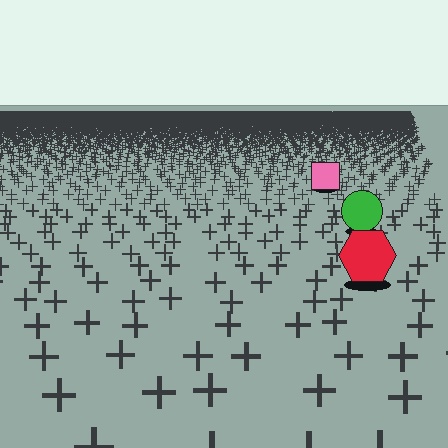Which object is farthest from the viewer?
The pink square is farthest from the viewer. It appears smaller and the ground texture around it is denser.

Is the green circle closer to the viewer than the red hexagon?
No. The red hexagon is closer — you can tell from the texture gradient: the ground texture is coarser near it.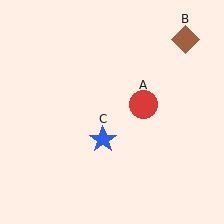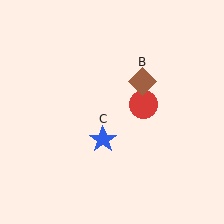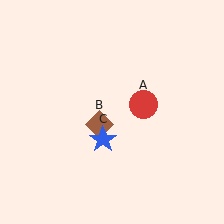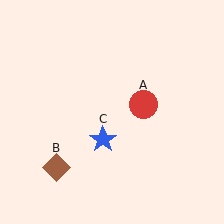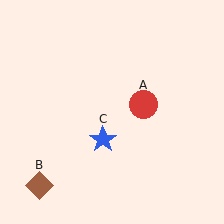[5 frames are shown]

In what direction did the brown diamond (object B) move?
The brown diamond (object B) moved down and to the left.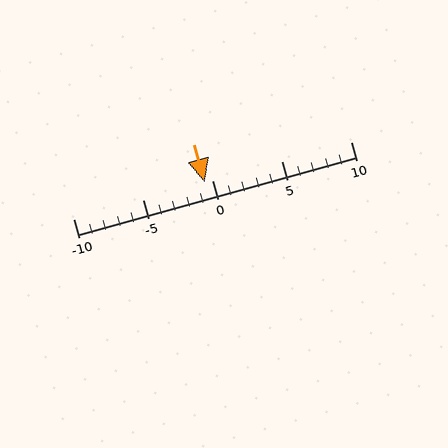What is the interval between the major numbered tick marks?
The major tick marks are spaced 5 units apart.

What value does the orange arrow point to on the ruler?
The orange arrow points to approximately 0.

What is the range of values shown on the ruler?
The ruler shows values from -10 to 10.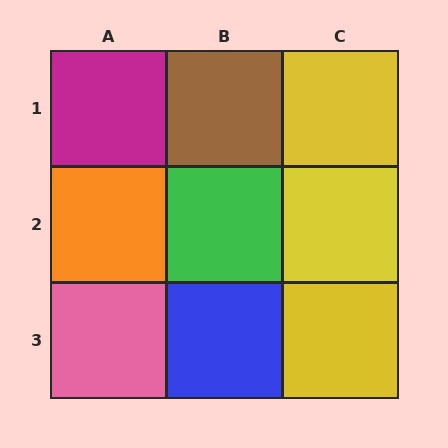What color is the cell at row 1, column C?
Yellow.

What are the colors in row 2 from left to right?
Orange, green, yellow.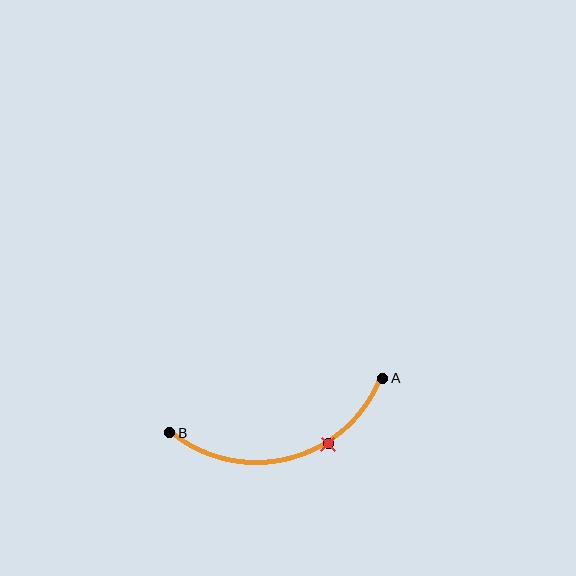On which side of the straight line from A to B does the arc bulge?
The arc bulges below the straight line connecting A and B.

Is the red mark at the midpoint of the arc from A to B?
No. The red mark lies on the arc but is closer to endpoint A. The arc midpoint would be at the point on the curve equidistant along the arc from both A and B.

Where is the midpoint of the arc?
The arc midpoint is the point on the curve farthest from the straight line joining A and B. It sits below that line.